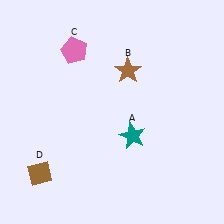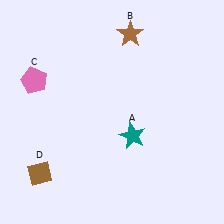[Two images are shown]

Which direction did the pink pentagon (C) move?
The pink pentagon (C) moved left.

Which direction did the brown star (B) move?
The brown star (B) moved up.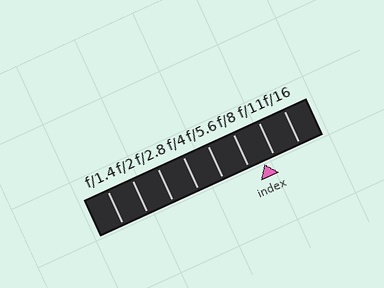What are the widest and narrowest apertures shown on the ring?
The widest aperture shown is f/1.4 and the narrowest is f/16.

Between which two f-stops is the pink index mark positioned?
The index mark is between f/8 and f/11.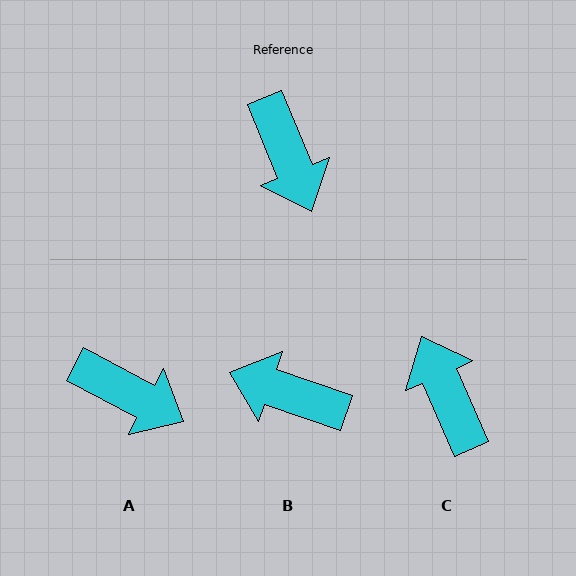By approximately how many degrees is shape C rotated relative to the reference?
Approximately 178 degrees clockwise.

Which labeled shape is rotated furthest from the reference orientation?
C, about 178 degrees away.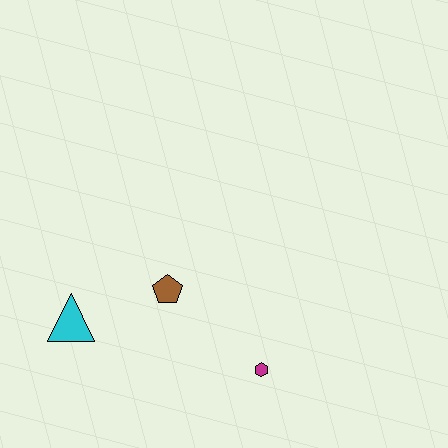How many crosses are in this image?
There are no crosses.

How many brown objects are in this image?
There is 1 brown object.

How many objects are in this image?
There are 3 objects.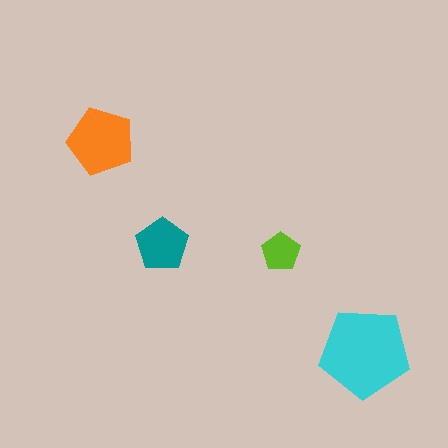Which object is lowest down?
The cyan pentagon is bottommost.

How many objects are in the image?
There are 4 objects in the image.